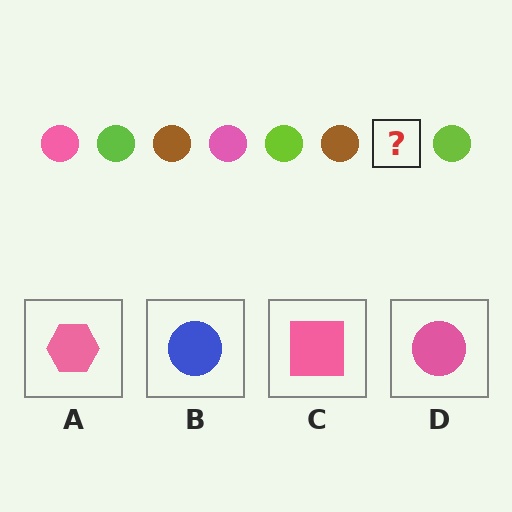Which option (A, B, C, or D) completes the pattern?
D.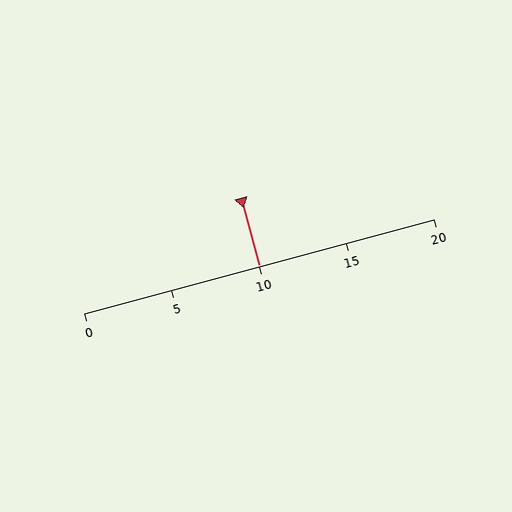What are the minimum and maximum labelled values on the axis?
The axis runs from 0 to 20.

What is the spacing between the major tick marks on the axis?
The major ticks are spaced 5 apart.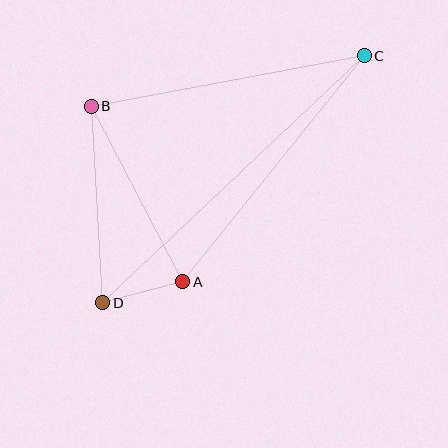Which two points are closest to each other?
Points A and D are closest to each other.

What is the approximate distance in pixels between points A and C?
The distance between A and C is approximately 290 pixels.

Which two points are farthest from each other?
Points C and D are farthest from each other.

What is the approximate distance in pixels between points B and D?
The distance between B and D is approximately 197 pixels.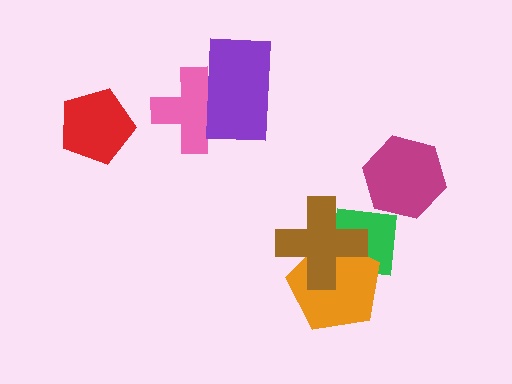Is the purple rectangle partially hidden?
No, no other shape covers it.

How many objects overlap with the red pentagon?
0 objects overlap with the red pentagon.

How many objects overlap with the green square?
3 objects overlap with the green square.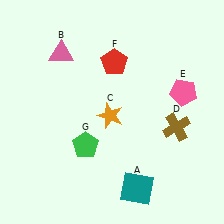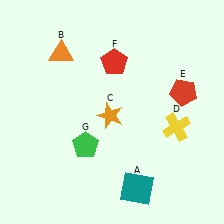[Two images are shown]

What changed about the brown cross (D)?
In Image 1, D is brown. In Image 2, it changed to yellow.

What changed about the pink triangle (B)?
In Image 1, B is pink. In Image 2, it changed to orange.